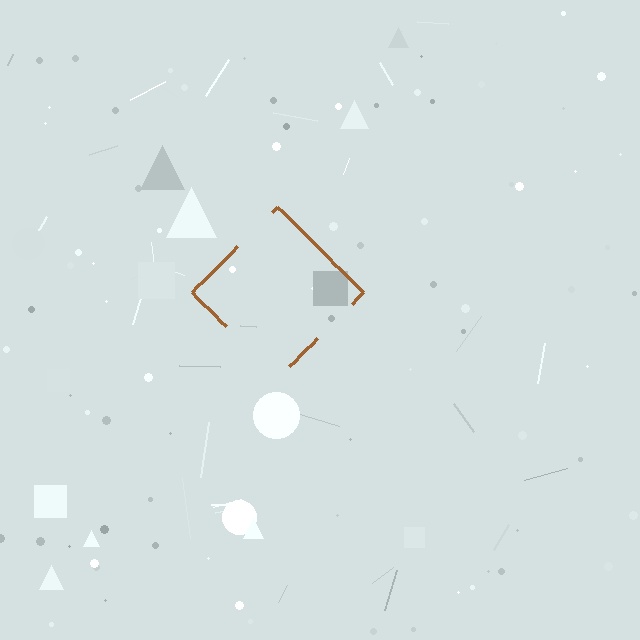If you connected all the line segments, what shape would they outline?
They would outline a diamond.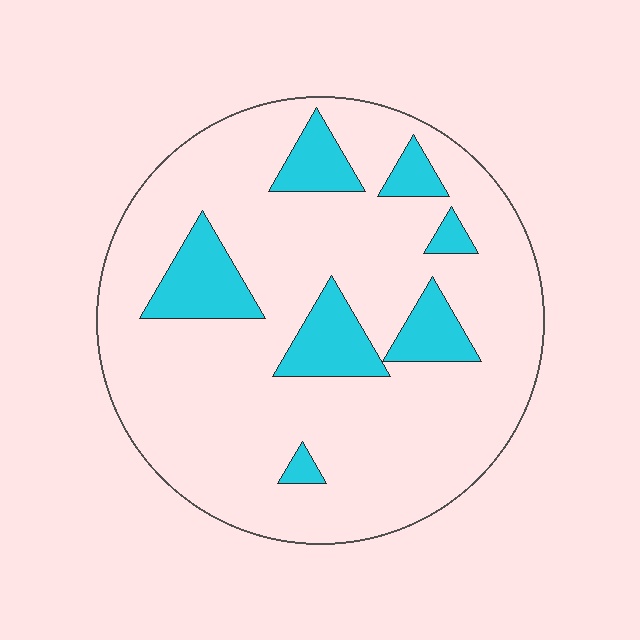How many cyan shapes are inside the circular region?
7.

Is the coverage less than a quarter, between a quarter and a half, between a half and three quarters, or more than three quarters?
Less than a quarter.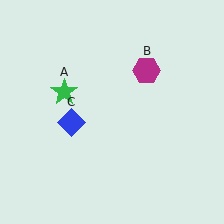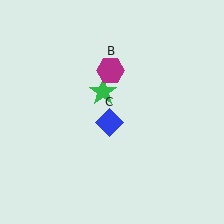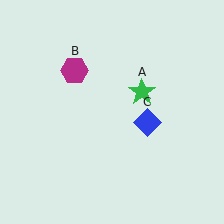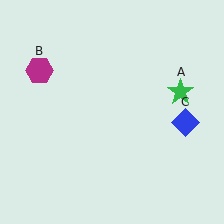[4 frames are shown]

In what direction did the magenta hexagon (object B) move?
The magenta hexagon (object B) moved left.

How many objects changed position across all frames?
3 objects changed position: green star (object A), magenta hexagon (object B), blue diamond (object C).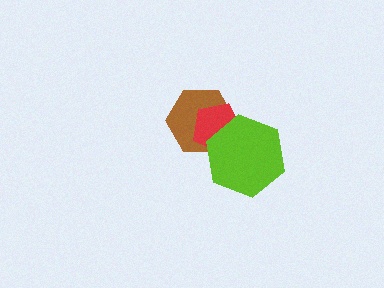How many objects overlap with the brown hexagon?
2 objects overlap with the brown hexagon.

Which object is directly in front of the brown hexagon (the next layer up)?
The red pentagon is directly in front of the brown hexagon.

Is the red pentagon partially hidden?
Yes, it is partially covered by another shape.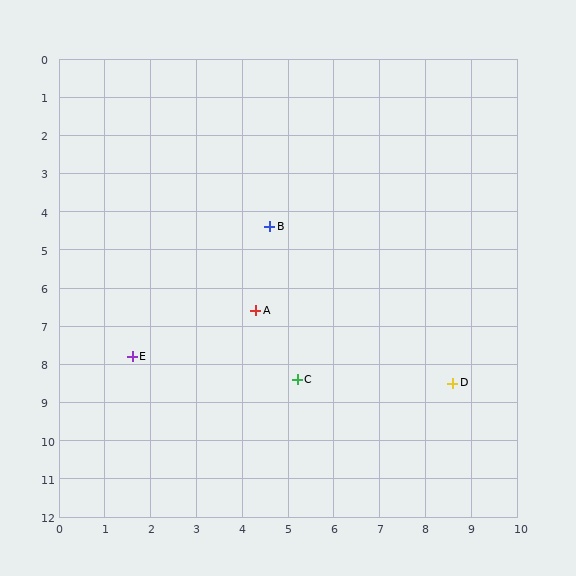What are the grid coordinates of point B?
Point B is at approximately (4.6, 4.4).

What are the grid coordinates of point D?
Point D is at approximately (8.6, 8.5).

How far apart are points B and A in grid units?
Points B and A are about 2.2 grid units apart.